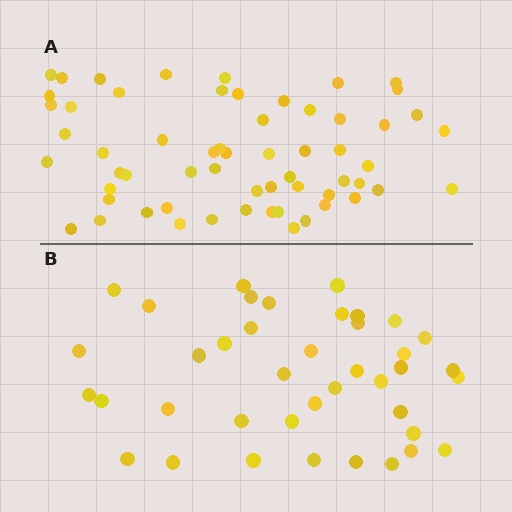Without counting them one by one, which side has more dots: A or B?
Region A (the top region) has more dots.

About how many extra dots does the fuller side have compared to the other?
Region A has approximately 20 more dots than region B.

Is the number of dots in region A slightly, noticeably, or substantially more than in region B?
Region A has substantially more. The ratio is roughly 1.5 to 1.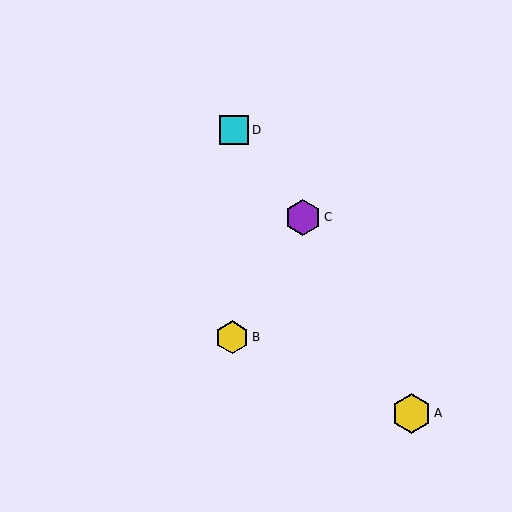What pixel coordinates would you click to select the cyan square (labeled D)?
Click at (234, 130) to select the cyan square D.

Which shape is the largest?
The yellow hexagon (labeled A) is the largest.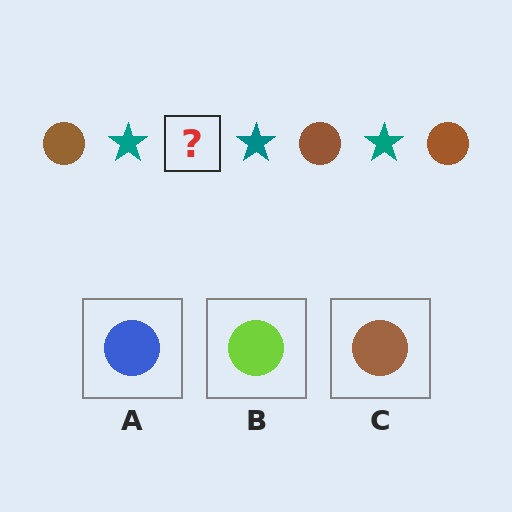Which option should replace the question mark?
Option C.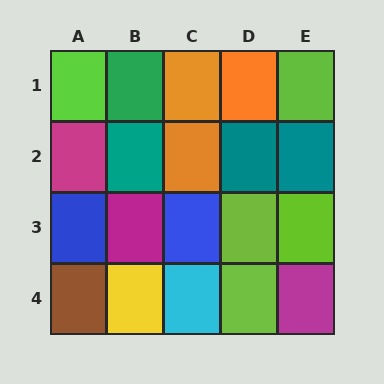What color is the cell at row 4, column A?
Brown.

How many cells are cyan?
1 cell is cyan.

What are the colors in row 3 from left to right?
Blue, magenta, blue, lime, lime.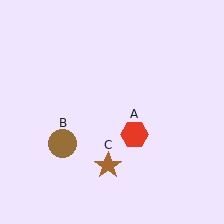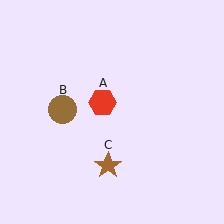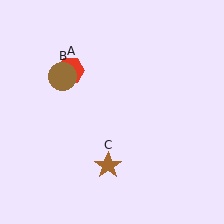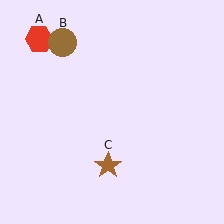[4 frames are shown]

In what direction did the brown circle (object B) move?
The brown circle (object B) moved up.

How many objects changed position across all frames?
2 objects changed position: red hexagon (object A), brown circle (object B).